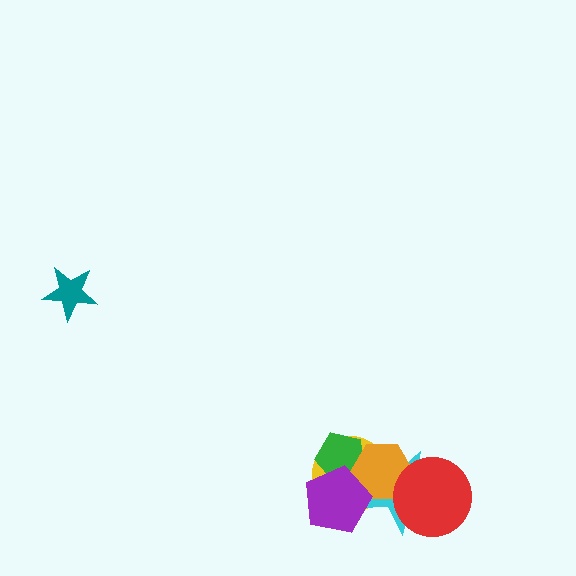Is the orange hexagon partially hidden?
Yes, it is partially covered by another shape.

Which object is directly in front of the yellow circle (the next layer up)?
The green pentagon is directly in front of the yellow circle.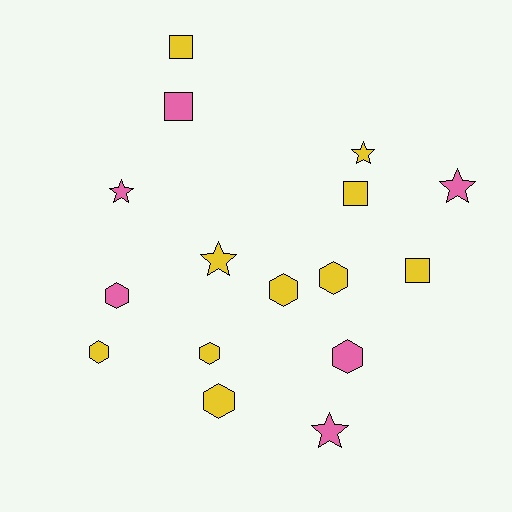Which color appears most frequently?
Yellow, with 10 objects.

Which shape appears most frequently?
Hexagon, with 7 objects.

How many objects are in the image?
There are 16 objects.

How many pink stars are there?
There are 3 pink stars.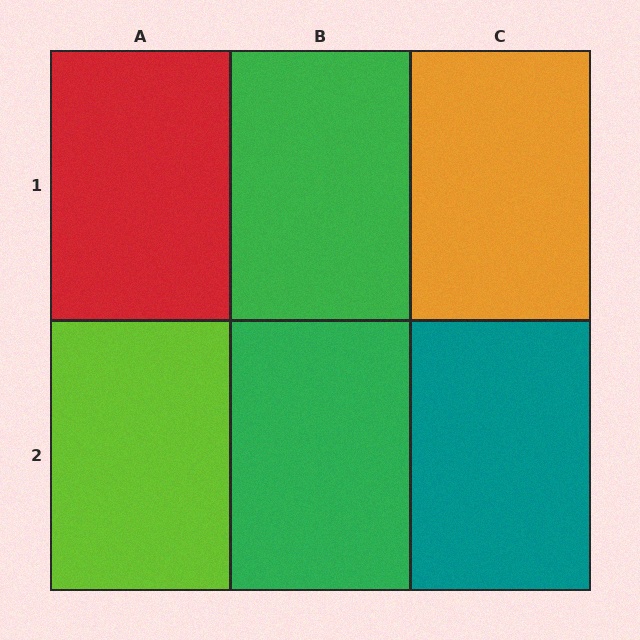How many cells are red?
1 cell is red.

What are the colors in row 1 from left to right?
Red, green, orange.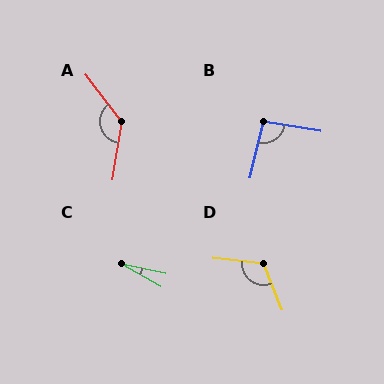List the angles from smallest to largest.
C (18°), B (94°), D (119°), A (133°).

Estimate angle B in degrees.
Approximately 94 degrees.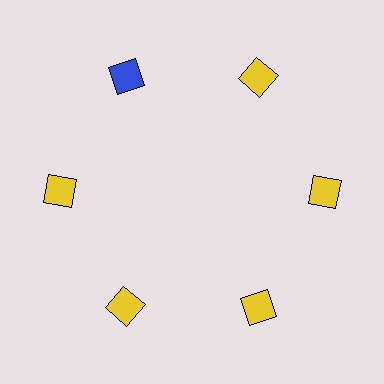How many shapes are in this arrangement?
There are 6 shapes arranged in a ring pattern.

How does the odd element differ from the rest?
It has a different color: blue instead of yellow.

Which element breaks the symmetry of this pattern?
The blue square at roughly the 11 o'clock position breaks the symmetry. All other shapes are yellow squares.